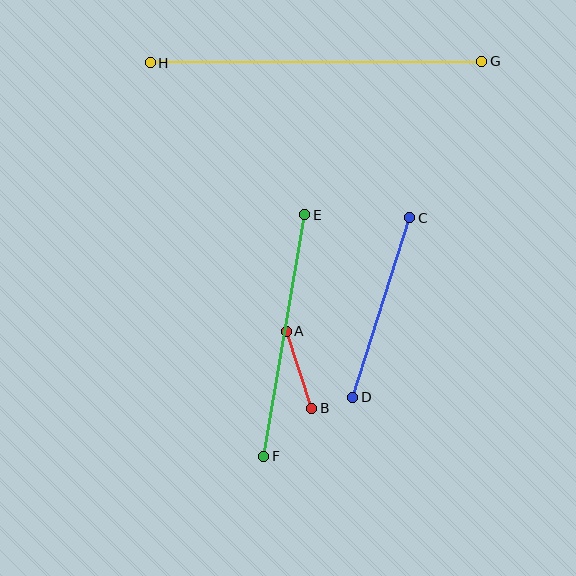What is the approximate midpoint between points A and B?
The midpoint is at approximately (299, 370) pixels.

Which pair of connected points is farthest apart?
Points G and H are farthest apart.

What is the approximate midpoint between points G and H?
The midpoint is at approximately (316, 62) pixels.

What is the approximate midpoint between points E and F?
The midpoint is at approximately (284, 336) pixels.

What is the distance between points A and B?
The distance is approximately 82 pixels.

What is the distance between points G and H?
The distance is approximately 332 pixels.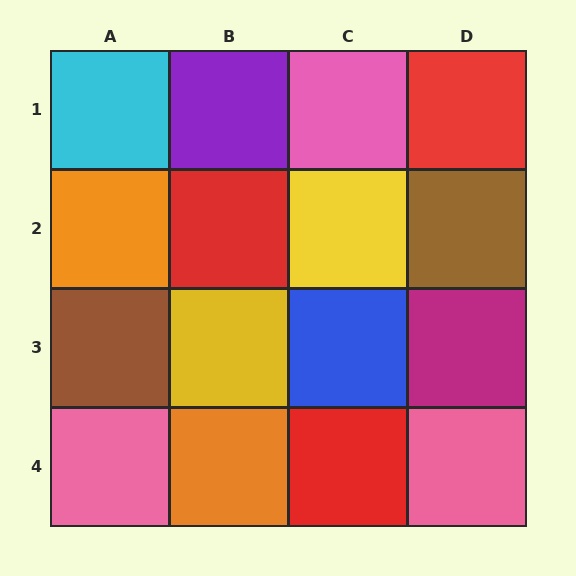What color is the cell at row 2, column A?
Orange.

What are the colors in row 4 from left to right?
Pink, orange, red, pink.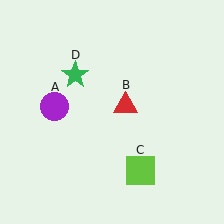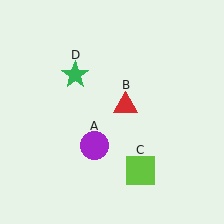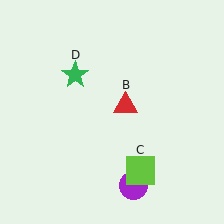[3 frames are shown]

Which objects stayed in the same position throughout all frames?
Red triangle (object B) and lime square (object C) and green star (object D) remained stationary.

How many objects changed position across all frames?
1 object changed position: purple circle (object A).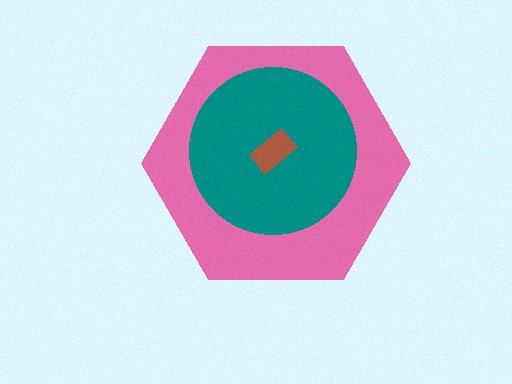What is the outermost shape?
The pink hexagon.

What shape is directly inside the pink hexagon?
The teal circle.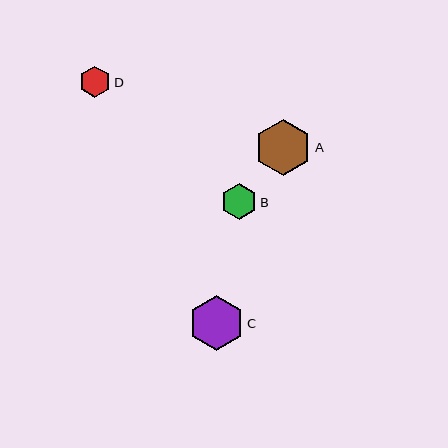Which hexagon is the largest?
Hexagon A is the largest with a size of approximately 57 pixels.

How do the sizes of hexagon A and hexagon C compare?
Hexagon A and hexagon C are approximately the same size.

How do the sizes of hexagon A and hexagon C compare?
Hexagon A and hexagon C are approximately the same size.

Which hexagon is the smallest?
Hexagon D is the smallest with a size of approximately 31 pixels.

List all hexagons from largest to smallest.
From largest to smallest: A, C, B, D.